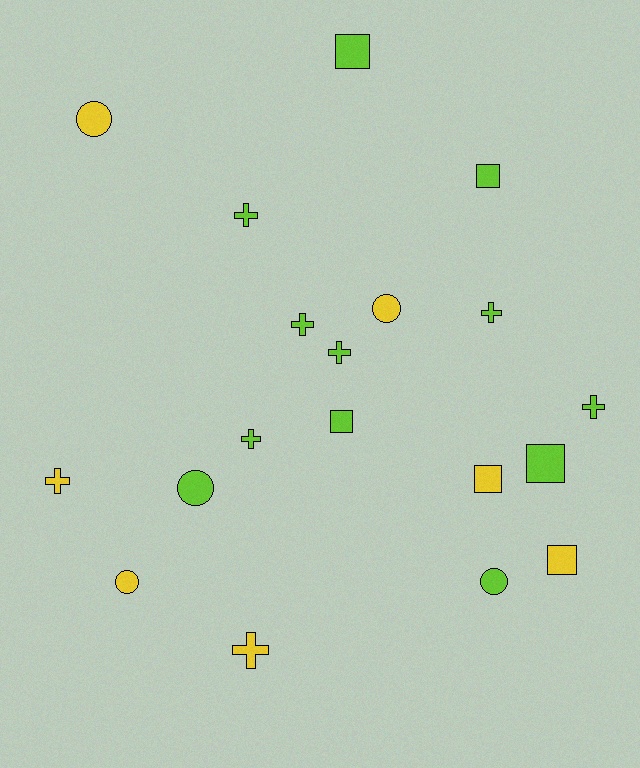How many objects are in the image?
There are 19 objects.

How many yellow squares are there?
There are 2 yellow squares.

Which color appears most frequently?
Lime, with 12 objects.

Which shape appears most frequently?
Cross, with 8 objects.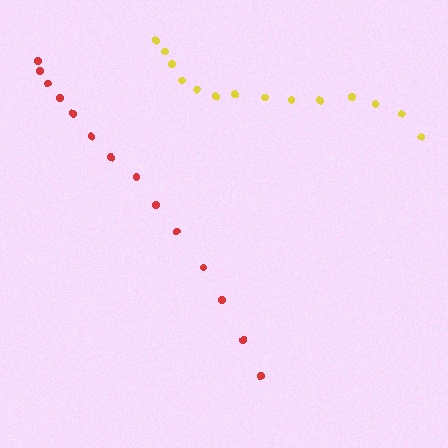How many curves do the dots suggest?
There are 2 distinct paths.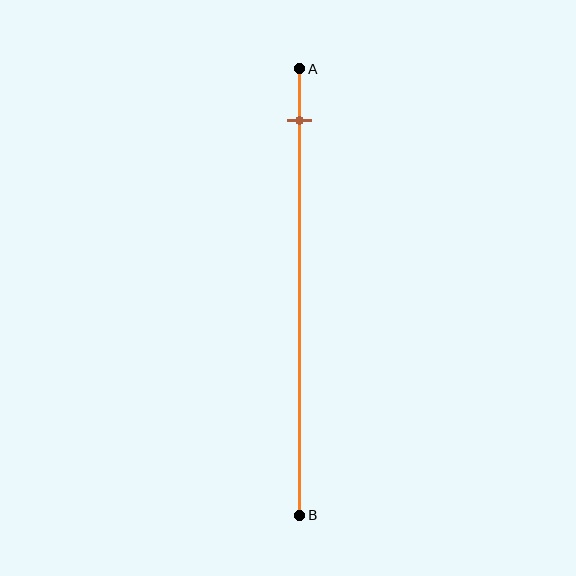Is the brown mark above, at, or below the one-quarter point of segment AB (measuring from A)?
The brown mark is above the one-quarter point of segment AB.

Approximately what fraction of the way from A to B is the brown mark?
The brown mark is approximately 10% of the way from A to B.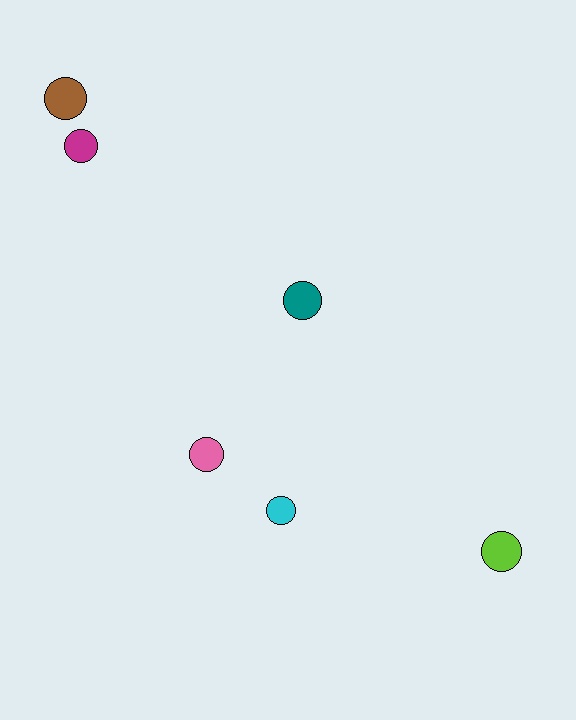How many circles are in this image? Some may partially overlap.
There are 6 circles.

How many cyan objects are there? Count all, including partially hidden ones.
There is 1 cyan object.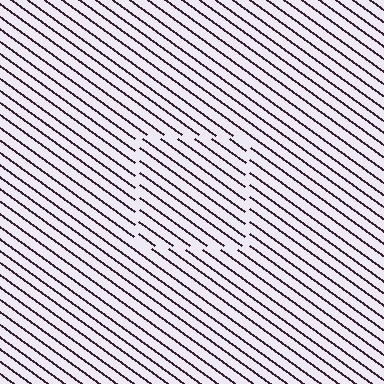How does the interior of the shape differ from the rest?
The interior of the shape contains the same grating, shifted by half a period — the contour is defined by the phase discontinuity where line-ends from the inner and outer gratings abut.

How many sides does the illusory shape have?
4 sides — the line-ends trace a square.